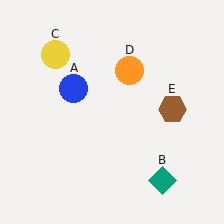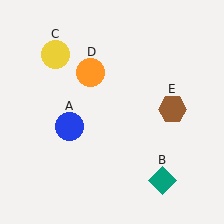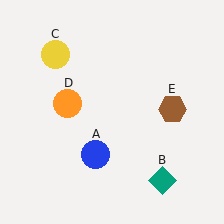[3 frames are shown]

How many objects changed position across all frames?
2 objects changed position: blue circle (object A), orange circle (object D).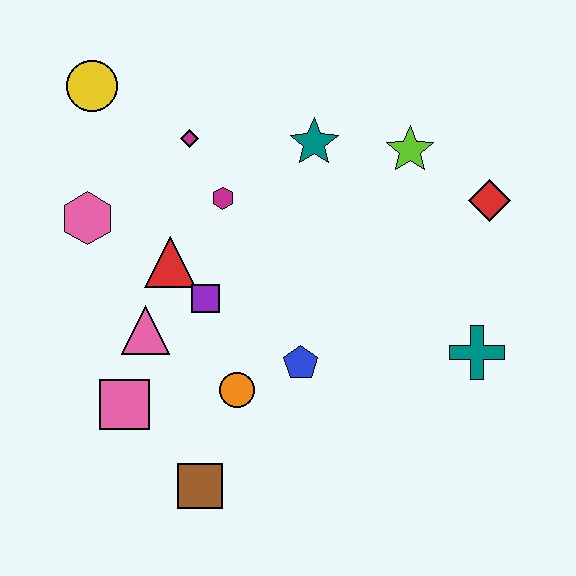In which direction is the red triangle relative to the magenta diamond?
The red triangle is below the magenta diamond.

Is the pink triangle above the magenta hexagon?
No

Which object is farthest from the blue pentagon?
The yellow circle is farthest from the blue pentagon.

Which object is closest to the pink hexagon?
The red triangle is closest to the pink hexagon.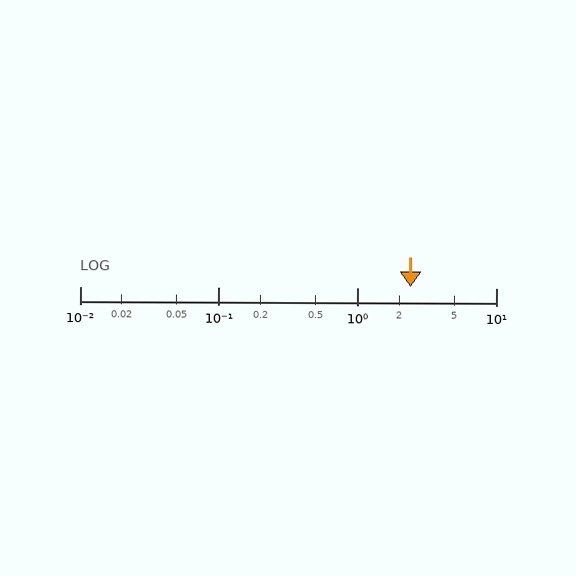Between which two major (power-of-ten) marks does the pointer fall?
The pointer is between 1 and 10.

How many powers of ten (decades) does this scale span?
The scale spans 3 decades, from 0.01 to 10.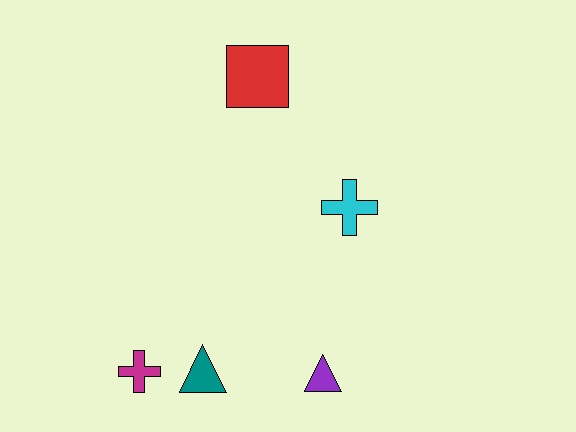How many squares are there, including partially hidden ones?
There is 1 square.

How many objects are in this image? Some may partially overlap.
There are 5 objects.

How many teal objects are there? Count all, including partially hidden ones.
There is 1 teal object.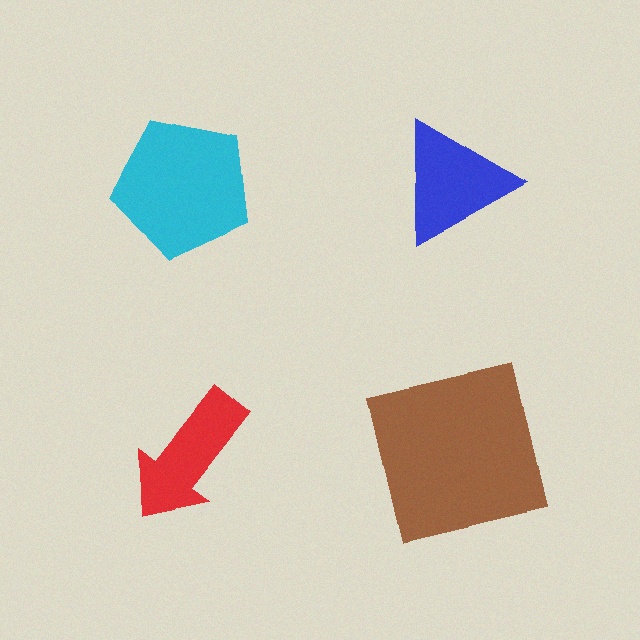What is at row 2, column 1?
A red arrow.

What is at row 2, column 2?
A brown square.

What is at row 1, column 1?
A cyan pentagon.